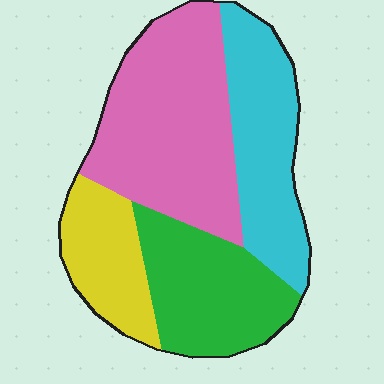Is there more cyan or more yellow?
Cyan.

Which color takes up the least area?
Yellow, at roughly 15%.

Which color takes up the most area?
Pink, at roughly 35%.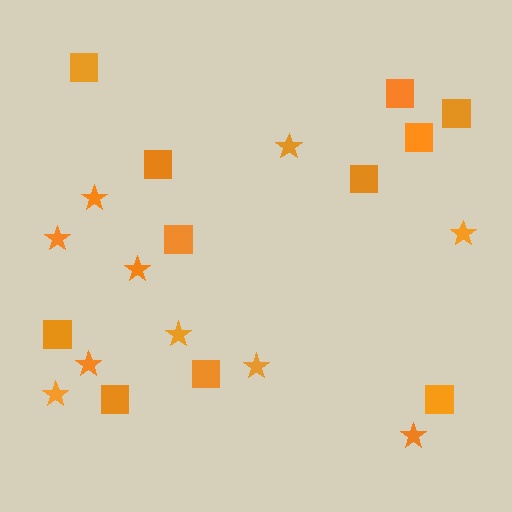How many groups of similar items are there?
There are 2 groups: one group of squares (11) and one group of stars (10).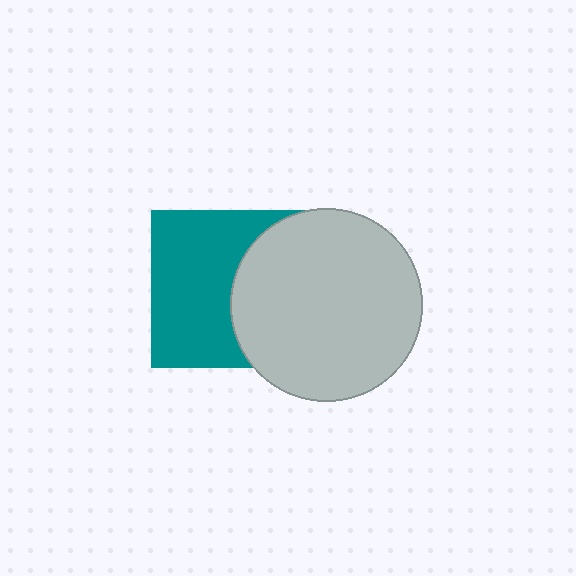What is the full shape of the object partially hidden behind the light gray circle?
The partially hidden object is a teal square.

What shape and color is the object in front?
The object in front is a light gray circle.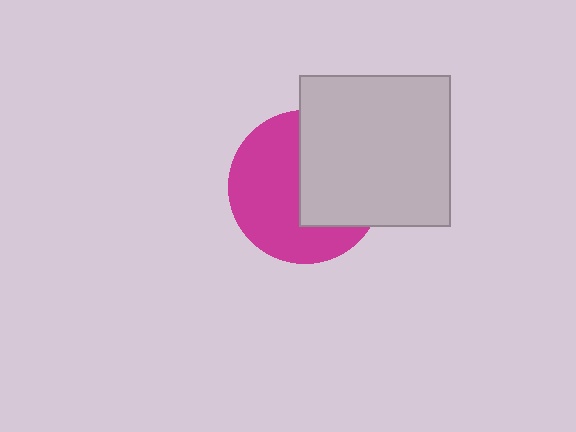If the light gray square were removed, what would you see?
You would see the complete magenta circle.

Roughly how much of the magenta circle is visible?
About half of it is visible (roughly 56%).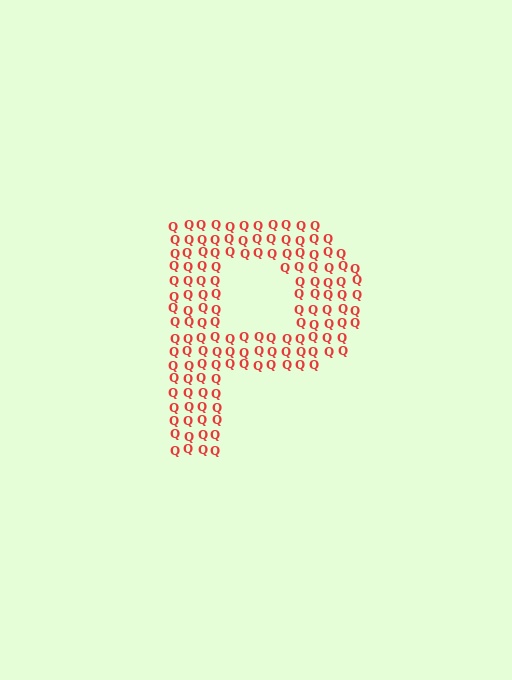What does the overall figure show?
The overall figure shows the letter P.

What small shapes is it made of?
It is made of small letter Q's.